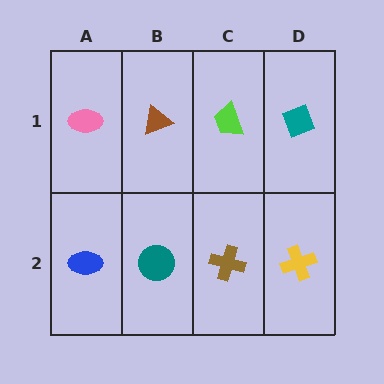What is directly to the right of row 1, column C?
A teal diamond.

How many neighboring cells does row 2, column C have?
3.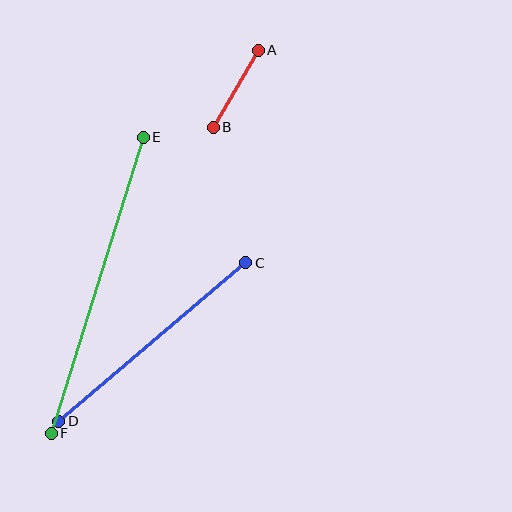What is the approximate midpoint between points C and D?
The midpoint is at approximately (152, 342) pixels.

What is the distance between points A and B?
The distance is approximately 89 pixels.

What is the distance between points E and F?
The distance is approximately 310 pixels.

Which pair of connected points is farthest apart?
Points E and F are farthest apart.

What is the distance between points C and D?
The distance is approximately 245 pixels.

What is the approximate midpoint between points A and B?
The midpoint is at approximately (236, 89) pixels.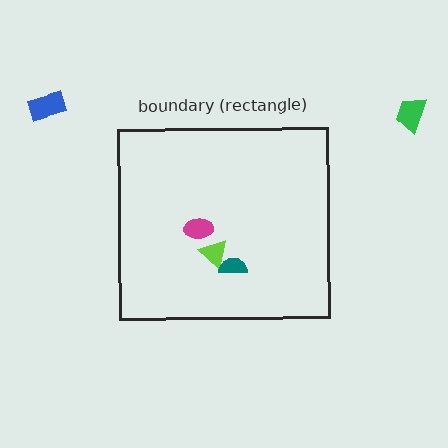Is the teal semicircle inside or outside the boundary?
Inside.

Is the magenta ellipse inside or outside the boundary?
Inside.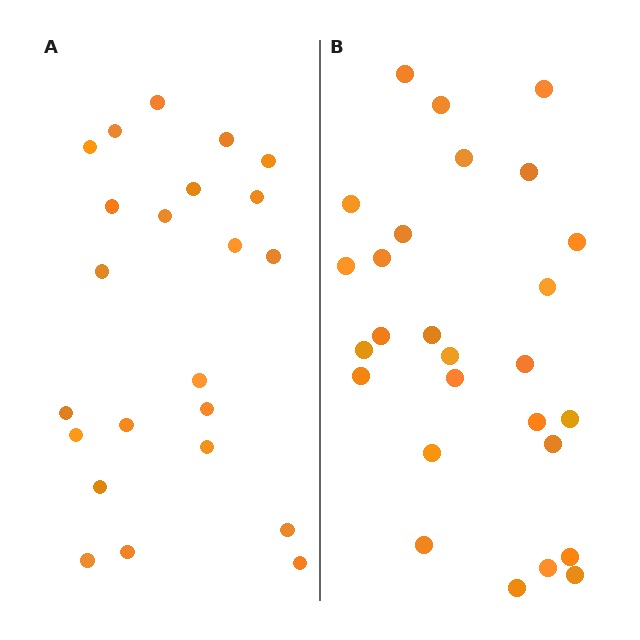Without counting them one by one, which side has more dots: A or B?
Region B (the right region) has more dots.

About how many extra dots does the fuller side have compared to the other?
Region B has about 4 more dots than region A.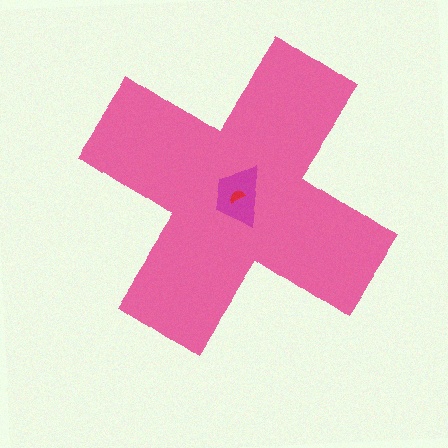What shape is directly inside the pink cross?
The magenta trapezoid.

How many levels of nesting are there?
3.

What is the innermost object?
The red semicircle.